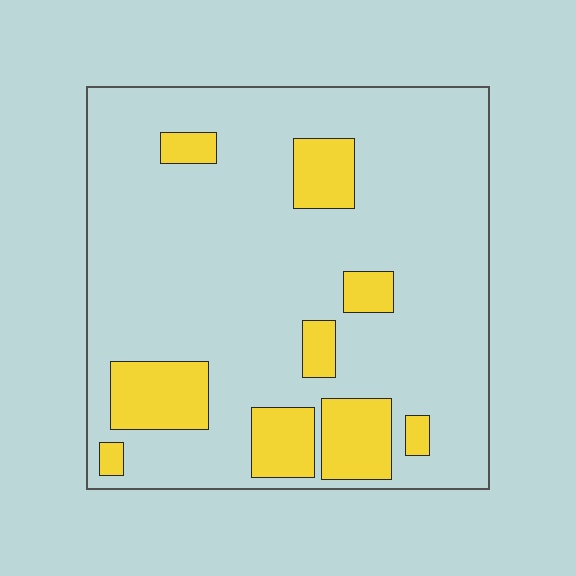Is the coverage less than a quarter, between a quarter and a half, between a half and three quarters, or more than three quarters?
Less than a quarter.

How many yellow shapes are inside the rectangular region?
9.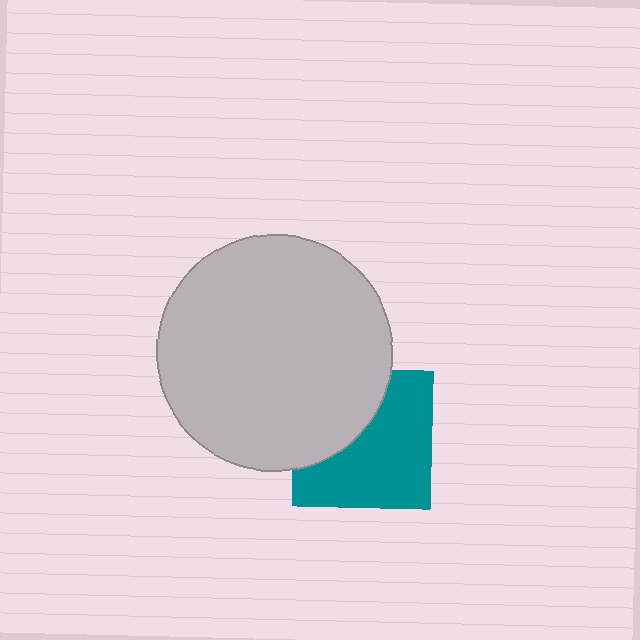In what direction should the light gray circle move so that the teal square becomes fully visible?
The light gray circle should move toward the upper-left. That is the shortest direction to clear the overlap and leave the teal square fully visible.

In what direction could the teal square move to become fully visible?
The teal square could move toward the lower-right. That would shift it out from behind the light gray circle entirely.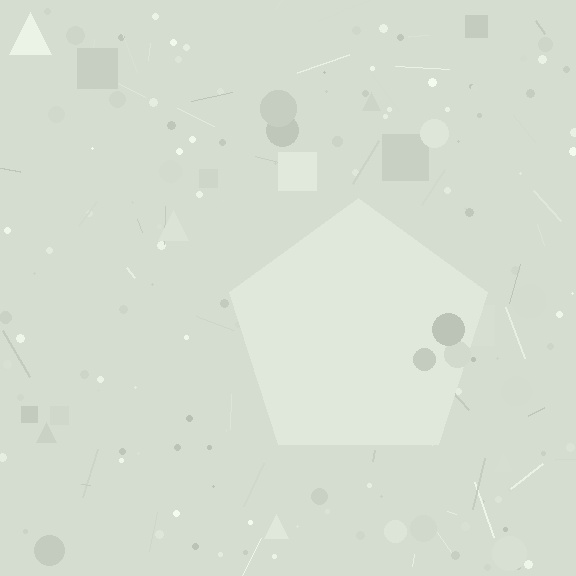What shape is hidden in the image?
A pentagon is hidden in the image.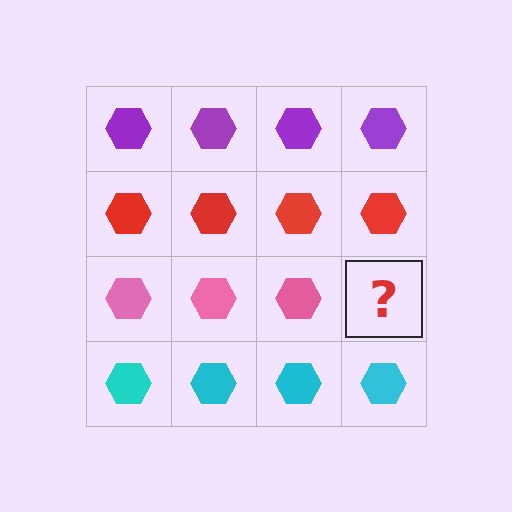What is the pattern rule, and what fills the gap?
The rule is that each row has a consistent color. The gap should be filled with a pink hexagon.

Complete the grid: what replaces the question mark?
The question mark should be replaced with a pink hexagon.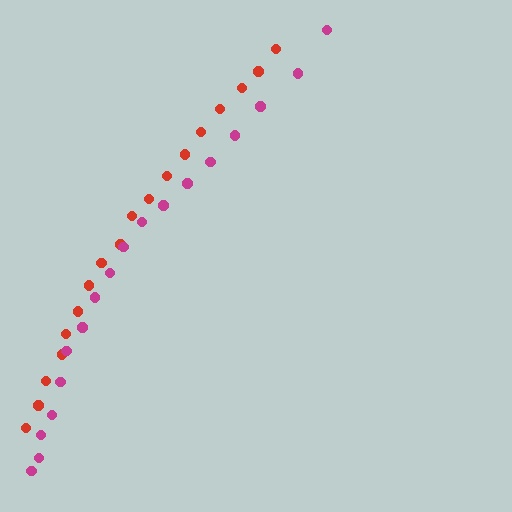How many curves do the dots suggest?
There are 2 distinct paths.